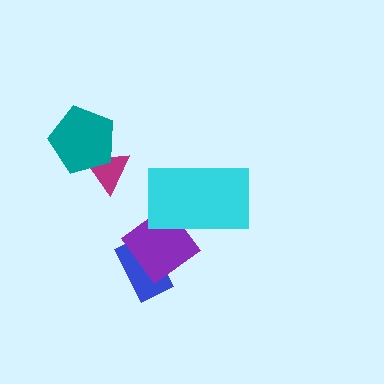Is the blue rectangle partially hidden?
Yes, it is partially covered by another shape.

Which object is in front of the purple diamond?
The cyan rectangle is in front of the purple diamond.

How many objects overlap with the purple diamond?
2 objects overlap with the purple diamond.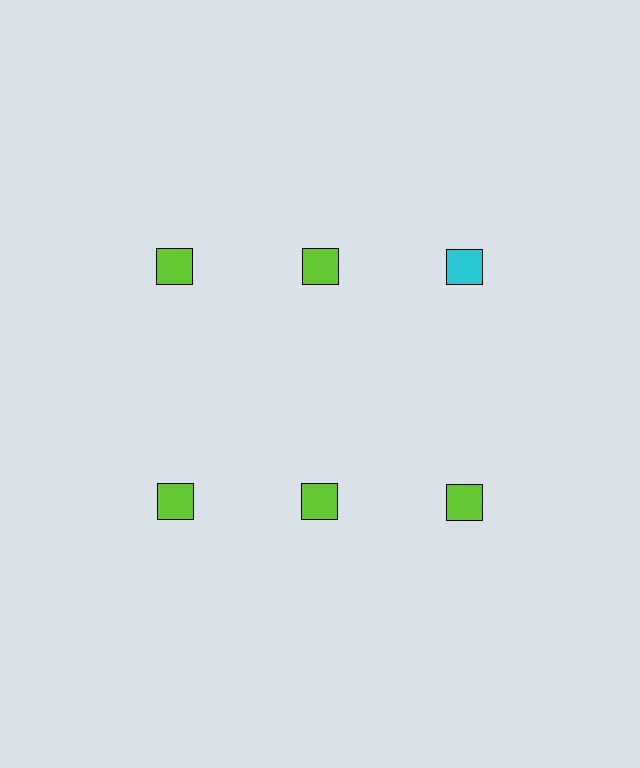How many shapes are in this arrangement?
There are 6 shapes arranged in a grid pattern.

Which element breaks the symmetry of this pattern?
The cyan square in the top row, center column breaks the symmetry. All other shapes are lime squares.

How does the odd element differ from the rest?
It has a different color: cyan instead of lime.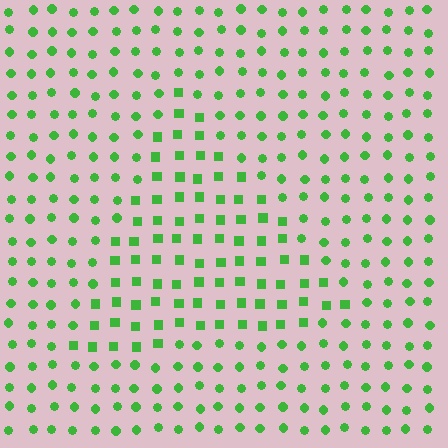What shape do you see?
I see a triangle.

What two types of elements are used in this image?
The image uses squares inside the triangle region and circles outside it.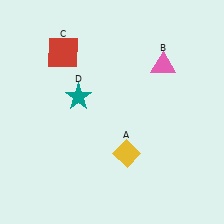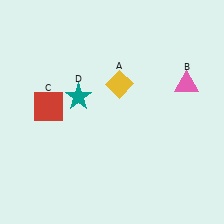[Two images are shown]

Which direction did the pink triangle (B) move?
The pink triangle (B) moved right.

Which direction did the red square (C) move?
The red square (C) moved down.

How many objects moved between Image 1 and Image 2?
3 objects moved between the two images.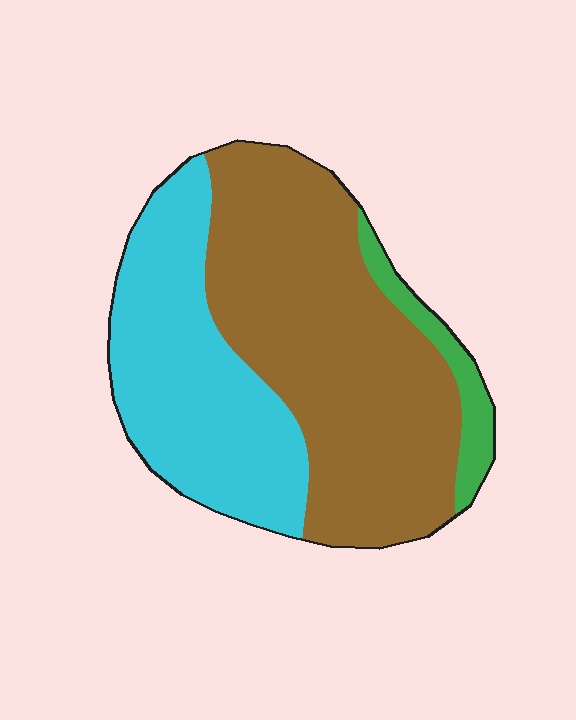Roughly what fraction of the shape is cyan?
Cyan covers around 35% of the shape.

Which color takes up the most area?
Brown, at roughly 55%.